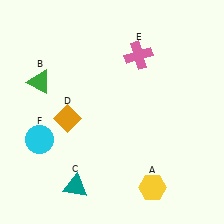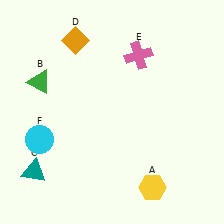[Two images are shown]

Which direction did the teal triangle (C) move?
The teal triangle (C) moved left.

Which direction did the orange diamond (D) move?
The orange diamond (D) moved up.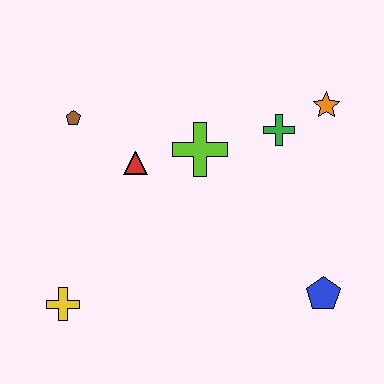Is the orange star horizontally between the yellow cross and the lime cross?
No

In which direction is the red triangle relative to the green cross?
The red triangle is to the left of the green cross.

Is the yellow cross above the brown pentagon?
No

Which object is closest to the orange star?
The green cross is closest to the orange star.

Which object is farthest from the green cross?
The yellow cross is farthest from the green cross.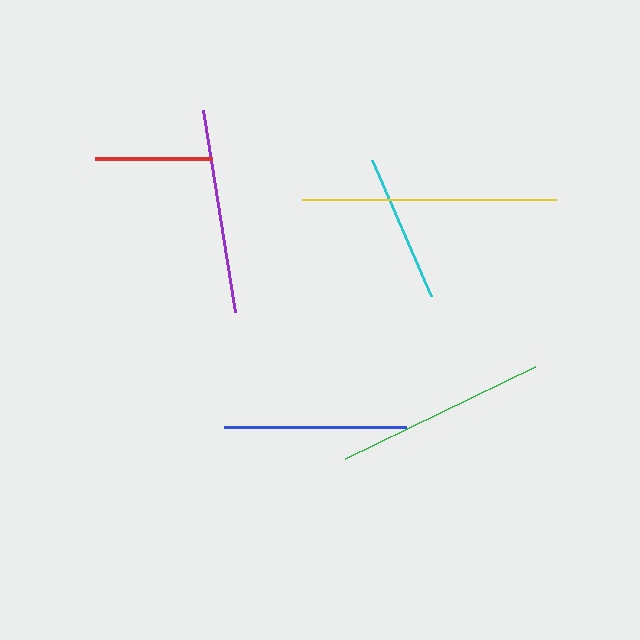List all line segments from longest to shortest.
From longest to shortest: yellow, green, purple, blue, cyan, red.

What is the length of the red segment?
The red segment is approximately 117 pixels long.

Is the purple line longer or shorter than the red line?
The purple line is longer than the red line.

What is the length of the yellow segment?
The yellow segment is approximately 254 pixels long.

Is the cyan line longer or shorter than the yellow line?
The yellow line is longer than the cyan line.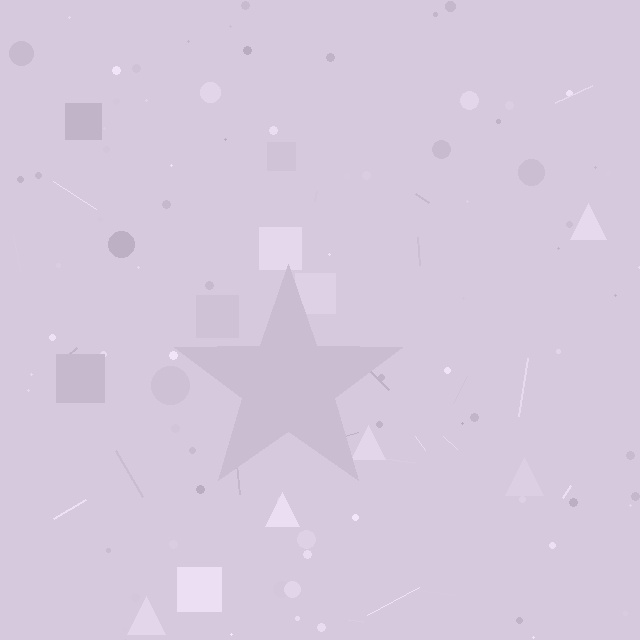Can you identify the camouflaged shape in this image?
The camouflaged shape is a star.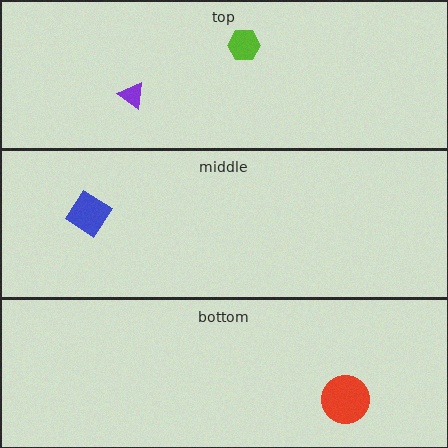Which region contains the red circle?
The bottom region.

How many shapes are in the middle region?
1.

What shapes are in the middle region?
The blue diamond.